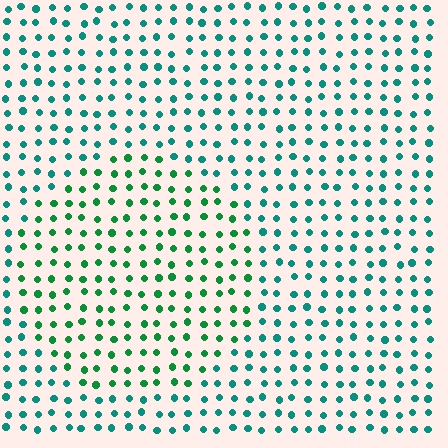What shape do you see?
I see a circle.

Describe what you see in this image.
The image is filled with small teal elements in a uniform arrangement. A circle-shaped region is visible where the elements are tinted to a slightly different hue, forming a subtle color boundary.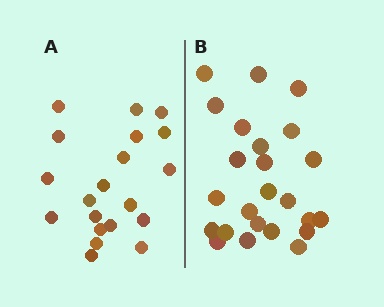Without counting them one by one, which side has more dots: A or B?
Region B (the right region) has more dots.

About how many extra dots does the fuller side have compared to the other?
Region B has about 4 more dots than region A.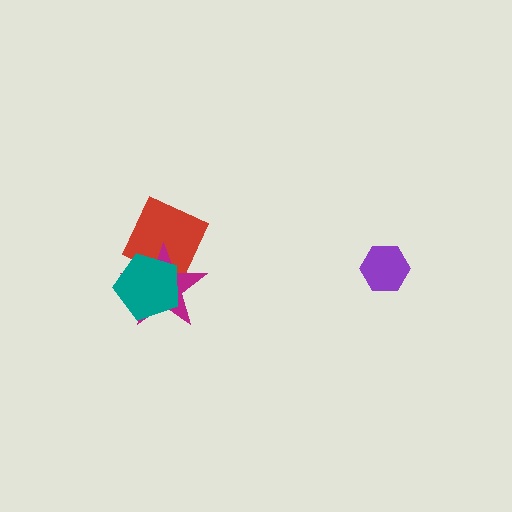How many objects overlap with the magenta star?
2 objects overlap with the magenta star.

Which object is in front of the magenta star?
The teal pentagon is in front of the magenta star.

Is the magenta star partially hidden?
Yes, it is partially covered by another shape.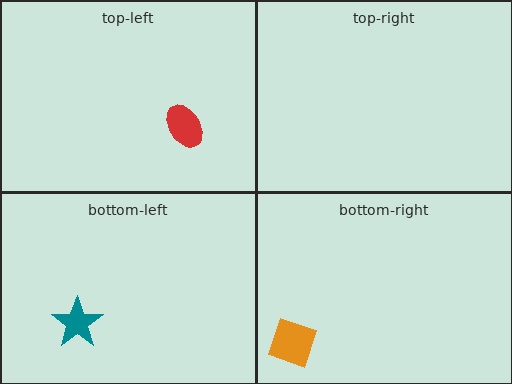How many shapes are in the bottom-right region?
1.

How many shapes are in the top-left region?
1.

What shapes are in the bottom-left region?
The teal star.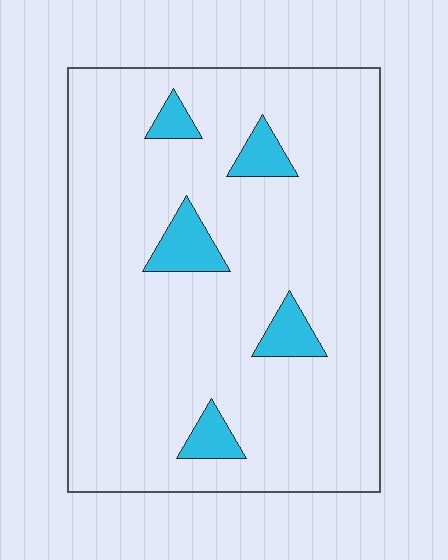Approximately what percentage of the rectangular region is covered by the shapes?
Approximately 10%.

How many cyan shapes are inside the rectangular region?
5.